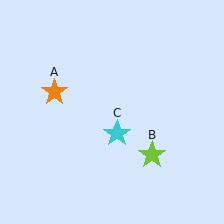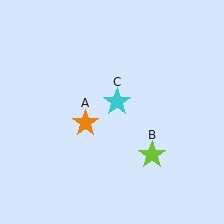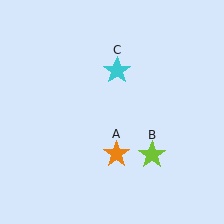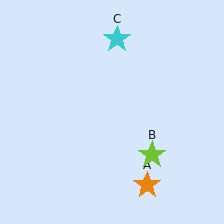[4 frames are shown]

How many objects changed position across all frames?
2 objects changed position: orange star (object A), cyan star (object C).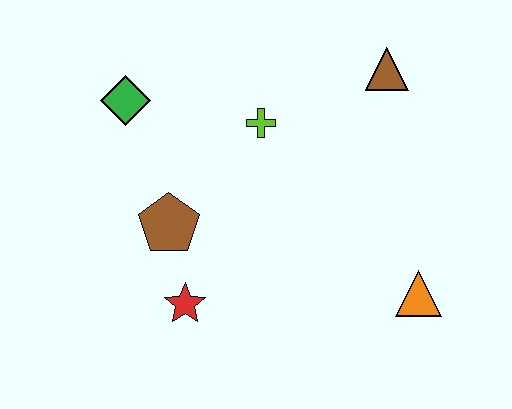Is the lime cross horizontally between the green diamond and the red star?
No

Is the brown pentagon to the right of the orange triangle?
No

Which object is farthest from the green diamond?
The orange triangle is farthest from the green diamond.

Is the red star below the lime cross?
Yes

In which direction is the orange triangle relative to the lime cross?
The orange triangle is below the lime cross.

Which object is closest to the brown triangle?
The lime cross is closest to the brown triangle.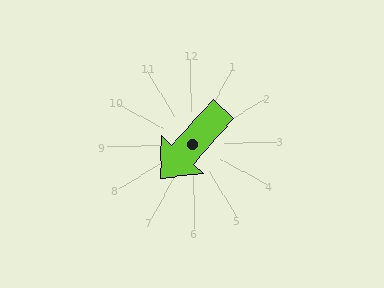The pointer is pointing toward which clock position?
Roughly 7 o'clock.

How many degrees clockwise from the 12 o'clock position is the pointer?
Approximately 224 degrees.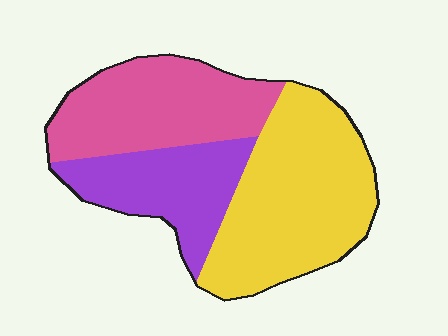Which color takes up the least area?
Purple, at roughly 25%.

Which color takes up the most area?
Yellow, at roughly 45%.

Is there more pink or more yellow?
Yellow.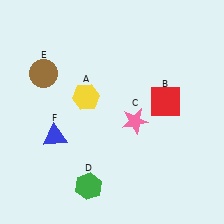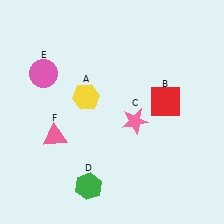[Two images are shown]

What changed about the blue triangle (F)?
In Image 1, F is blue. In Image 2, it changed to pink.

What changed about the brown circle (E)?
In Image 1, E is brown. In Image 2, it changed to pink.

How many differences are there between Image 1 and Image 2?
There are 2 differences between the two images.